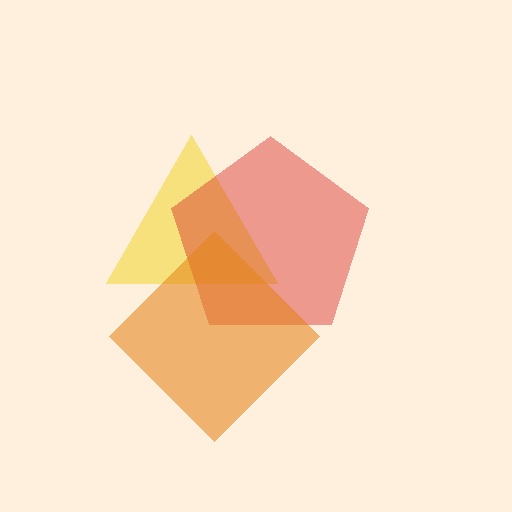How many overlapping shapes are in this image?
There are 3 overlapping shapes in the image.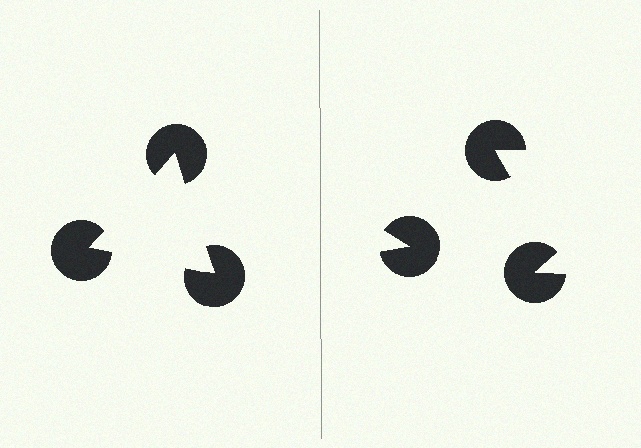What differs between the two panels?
The pac-man discs are positioned identically on both sides; only the wedge orientations differ. On the left they align to a triangle; on the right they are misaligned.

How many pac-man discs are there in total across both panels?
6 — 3 on each side.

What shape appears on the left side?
An illusory triangle.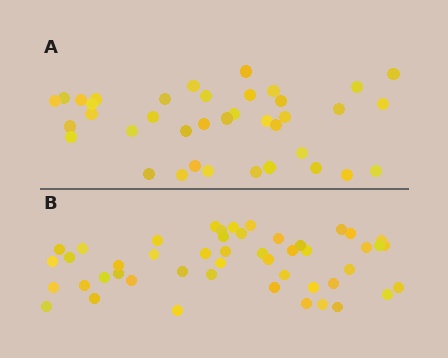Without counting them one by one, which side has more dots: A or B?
Region B (the bottom region) has more dots.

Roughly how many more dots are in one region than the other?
Region B has roughly 10 or so more dots than region A.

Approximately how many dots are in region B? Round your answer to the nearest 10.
About 50 dots. (The exact count is 48, which rounds to 50.)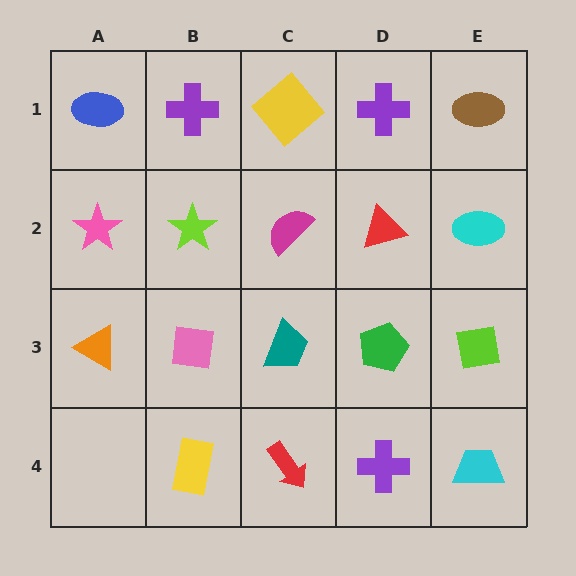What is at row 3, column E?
A lime square.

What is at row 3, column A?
An orange triangle.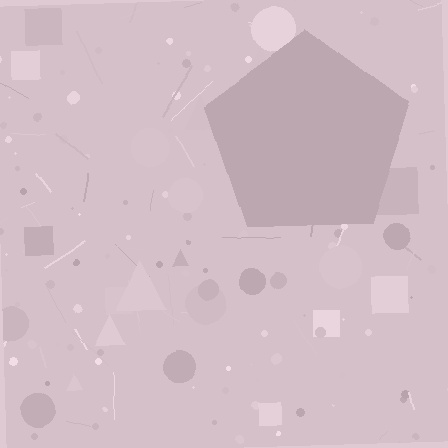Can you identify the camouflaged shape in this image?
The camouflaged shape is a pentagon.